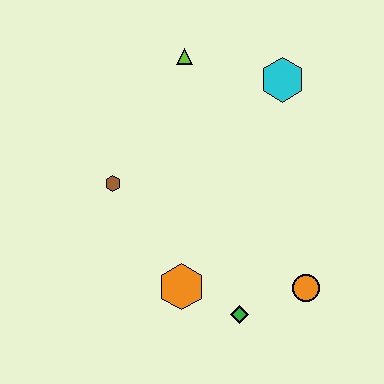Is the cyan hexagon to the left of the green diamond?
No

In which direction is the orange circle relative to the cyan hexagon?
The orange circle is below the cyan hexagon.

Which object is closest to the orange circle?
The green diamond is closest to the orange circle.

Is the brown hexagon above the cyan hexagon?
No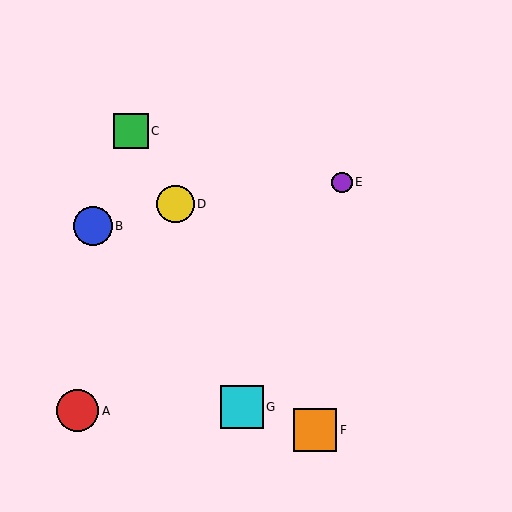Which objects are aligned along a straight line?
Objects C, D, F are aligned along a straight line.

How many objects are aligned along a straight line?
3 objects (C, D, F) are aligned along a straight line.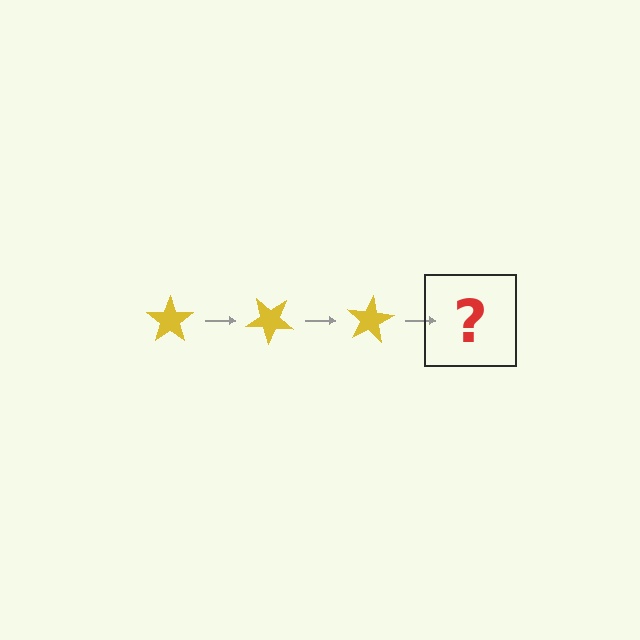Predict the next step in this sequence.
The next step is a yellow star rotated 120 degrees.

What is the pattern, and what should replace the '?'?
The pattern is that the star rotates 40 degrees each step. The '?' should be a yellow star rotated 120 degrees.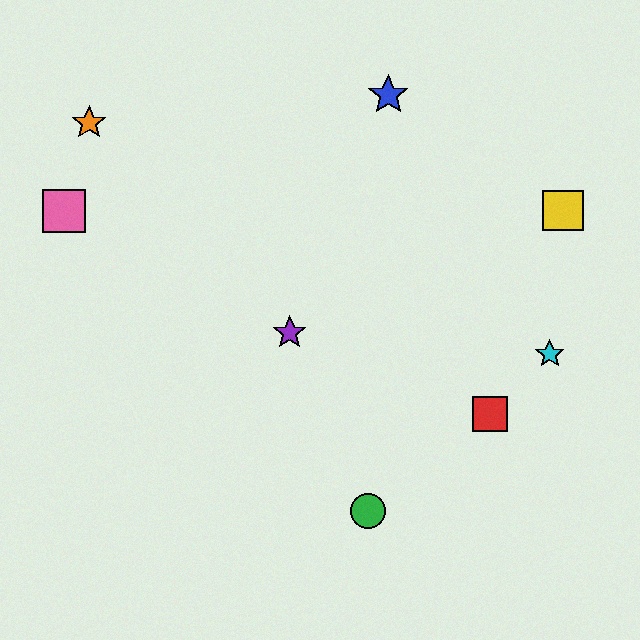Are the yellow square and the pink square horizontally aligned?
Yes, both are at y≈211.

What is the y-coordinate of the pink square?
The pink square is at y≈211.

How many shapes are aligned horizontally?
2 shapes (the yellow square, the pink square) are aligned horizontally.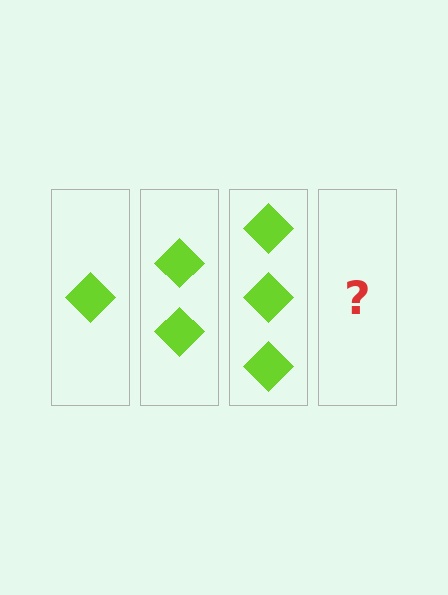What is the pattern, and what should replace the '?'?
The pattern is that each step adds one more diamond. The '?' should be 4 diamonds.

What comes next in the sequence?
The next element should be 4 diamonds.